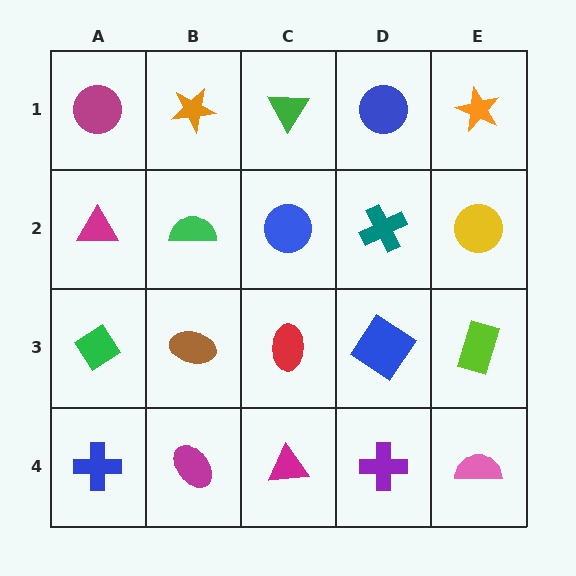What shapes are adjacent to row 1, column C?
A blue circle (row 2, column C), an orange star (row 1, column B), a blue circle (row 1, column D).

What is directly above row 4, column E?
A lime rectangle.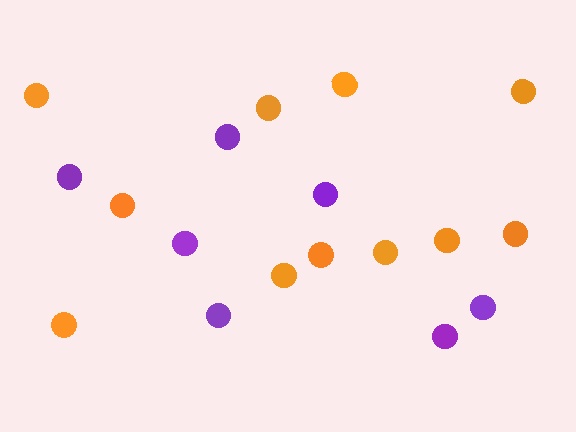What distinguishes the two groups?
There are 2 groups: one group of purple circles (7) and one group of orange circles (11).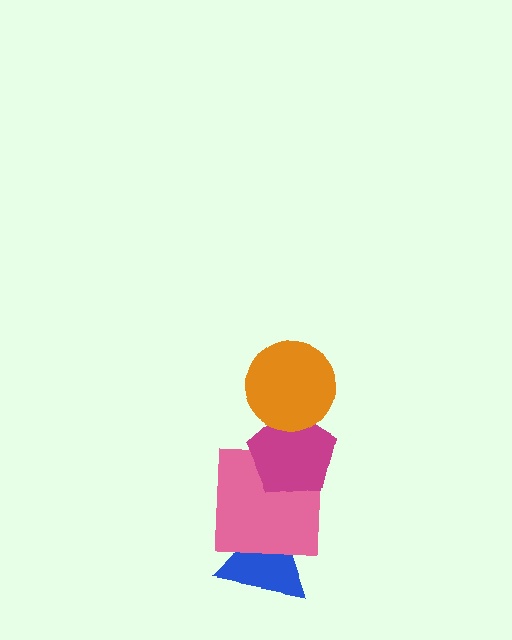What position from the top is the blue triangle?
The blue triangle is 4th from the top.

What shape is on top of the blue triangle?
The pink square is on top of the blue triangle.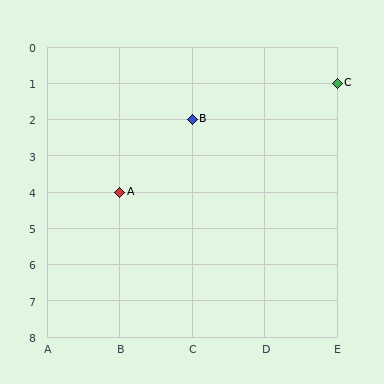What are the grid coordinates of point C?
Point C is at grid coordinates (E, 1).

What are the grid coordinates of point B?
Point B is at grid coordinates (C, 2).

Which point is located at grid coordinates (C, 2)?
Point B is at (C, 2).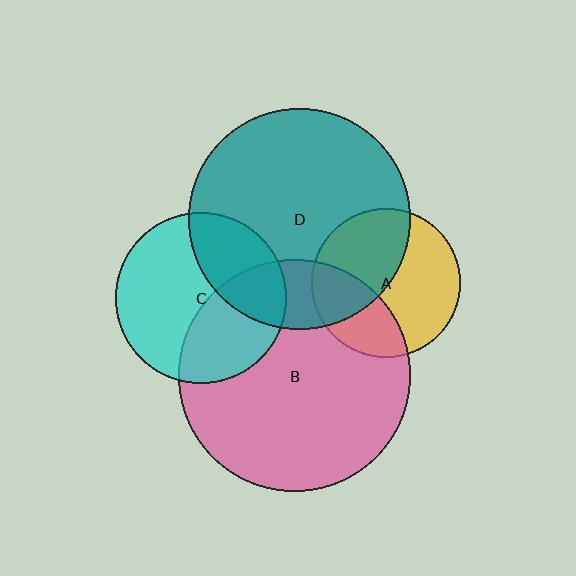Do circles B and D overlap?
Yes.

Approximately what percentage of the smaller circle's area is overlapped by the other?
Approximately 20%.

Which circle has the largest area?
Circle B (pink).